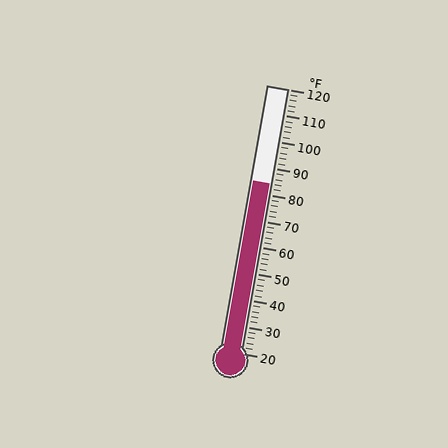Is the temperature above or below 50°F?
The temperature is above 50°F.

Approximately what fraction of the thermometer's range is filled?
The thermometer is filled to approximately 65% of its range.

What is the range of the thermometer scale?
The thermometer scale ranges from 20°F to 120°F.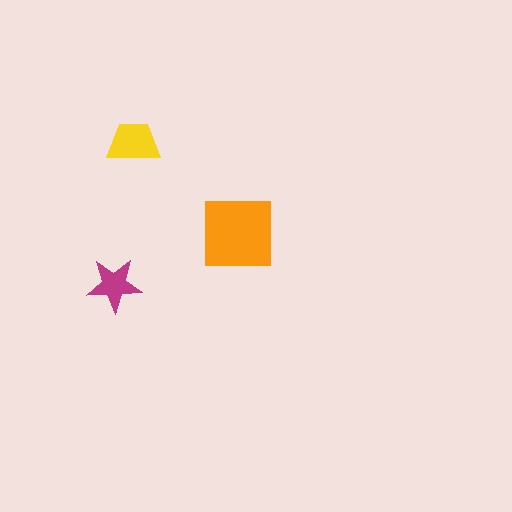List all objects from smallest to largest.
The magenta star, the yellow trapezoid, the orange square.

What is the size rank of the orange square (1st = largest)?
1st.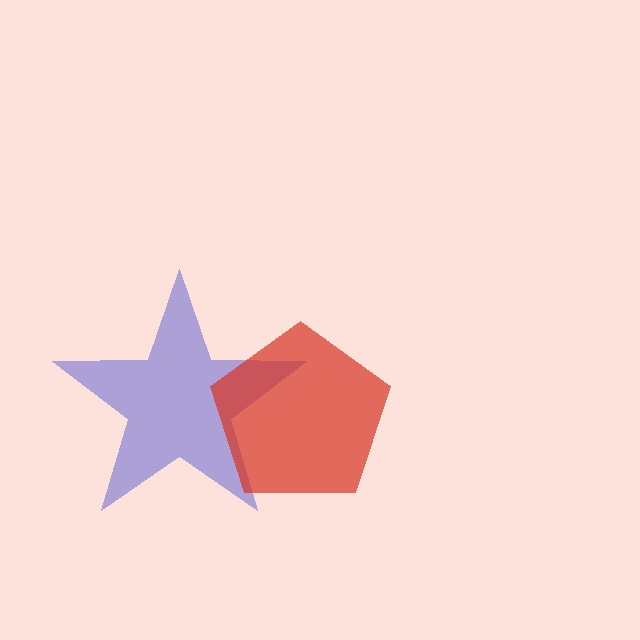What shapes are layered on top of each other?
The layered shapes are: a blue star, a red pentagon.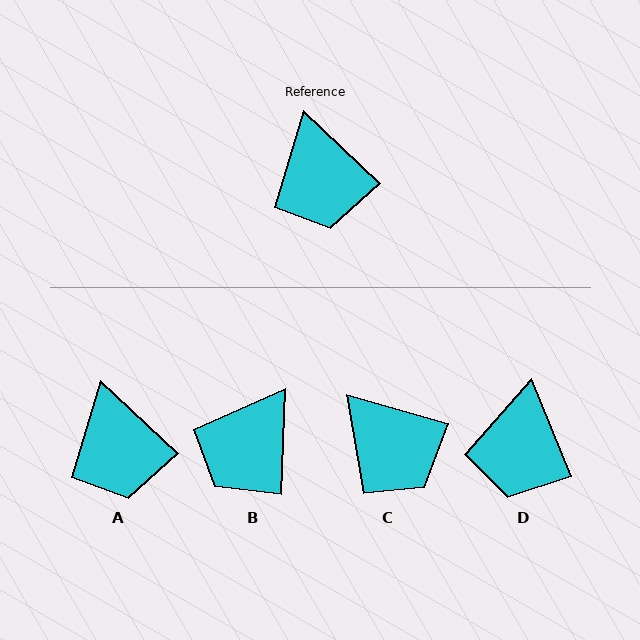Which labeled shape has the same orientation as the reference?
A.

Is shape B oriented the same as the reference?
No, it is off by about 49 degrees.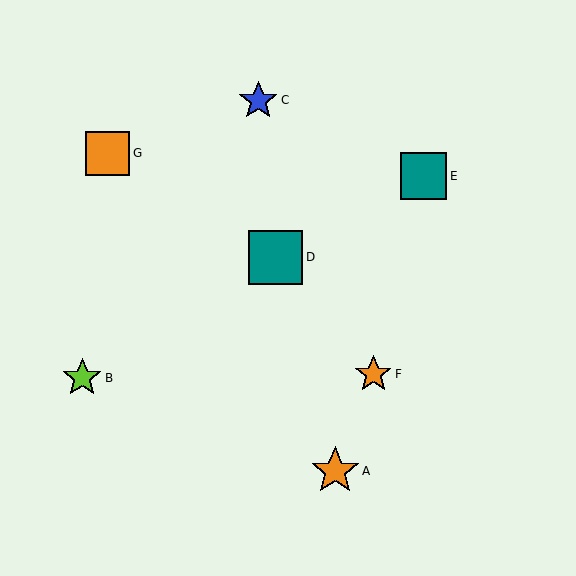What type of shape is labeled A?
Shape A is an orange star.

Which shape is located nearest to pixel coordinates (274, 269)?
The teal square (labeled D) at (276, 257) is nearest to that location.